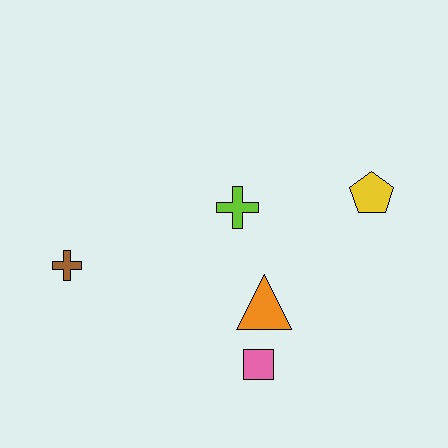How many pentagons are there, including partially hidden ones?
There is 1 pentagon.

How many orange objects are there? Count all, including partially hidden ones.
There is 1 orange object.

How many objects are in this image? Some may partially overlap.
There are 5 objects.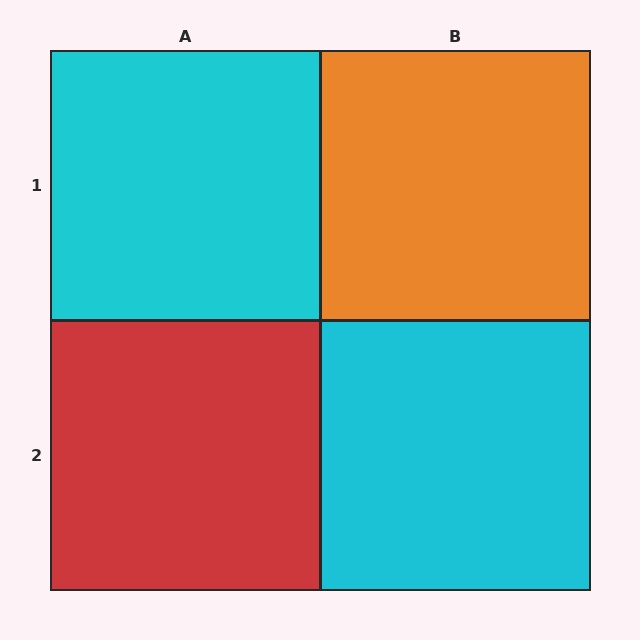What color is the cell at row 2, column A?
Red.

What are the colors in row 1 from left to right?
Cyan, orange.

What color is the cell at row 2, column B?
Cyan.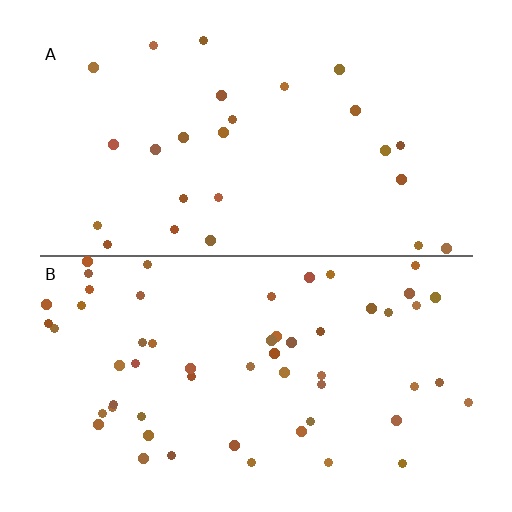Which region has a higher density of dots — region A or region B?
B (the bottom).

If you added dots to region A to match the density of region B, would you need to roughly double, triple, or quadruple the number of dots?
Approximately double.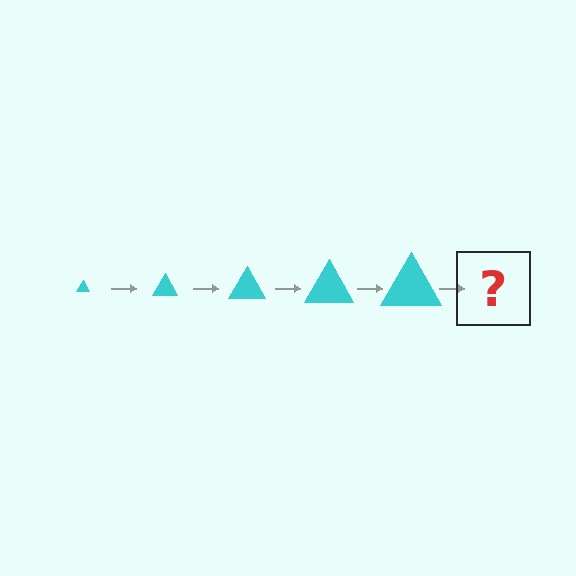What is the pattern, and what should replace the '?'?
The pattern is that the triangle gets progressively larger each step. The '?' should be a cyan triangle, larger than the previous one.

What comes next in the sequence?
The next element should be a cyan triangle, larger than the previous one.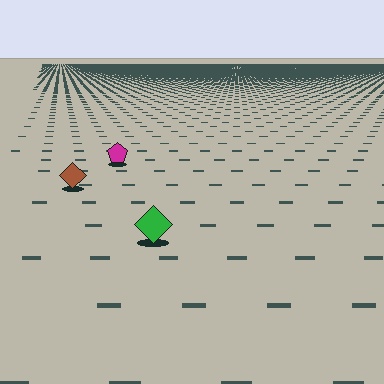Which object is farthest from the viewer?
The magenta pentagon is farthest from the viewer. It appears smaller and the ground texture around it is denser.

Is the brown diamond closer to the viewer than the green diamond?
No. The green diamond is closer — you can tell from the texture gradient: the ground texture is coarser near it.